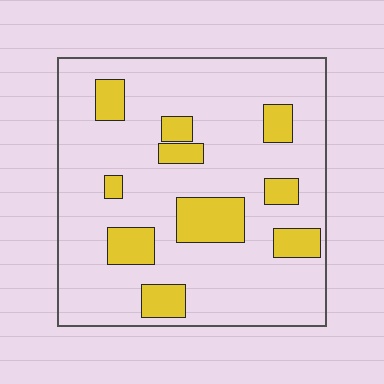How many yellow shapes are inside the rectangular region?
10.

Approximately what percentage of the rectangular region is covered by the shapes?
Approximately 20%.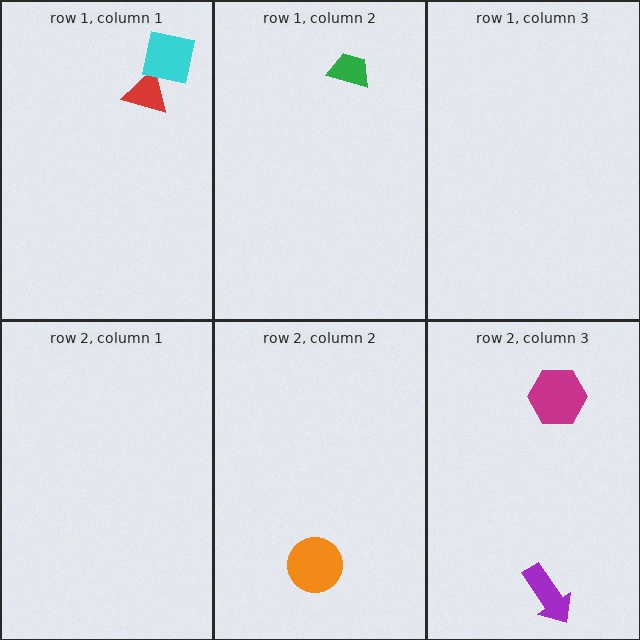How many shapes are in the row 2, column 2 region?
1.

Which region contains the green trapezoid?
The row 1, column 2 region.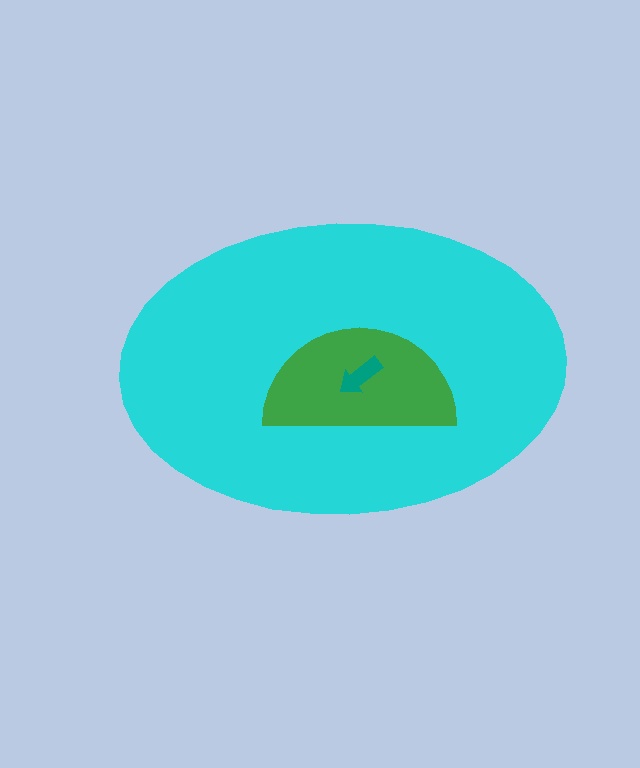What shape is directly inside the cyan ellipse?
The green semicircle.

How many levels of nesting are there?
3.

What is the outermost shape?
The cyan ellipse.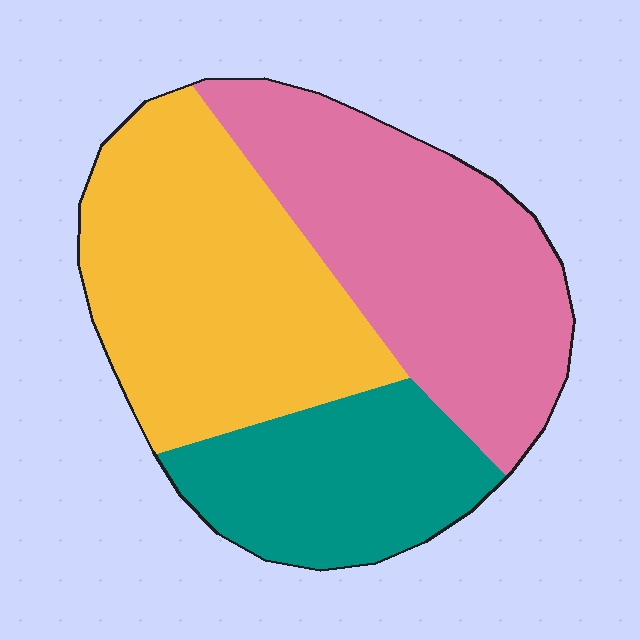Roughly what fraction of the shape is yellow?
Yellow takes up about two fifths (2/5) of the shape.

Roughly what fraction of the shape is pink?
Pink covers roughly 40% of the shape.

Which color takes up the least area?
Teal, at roughly 25%.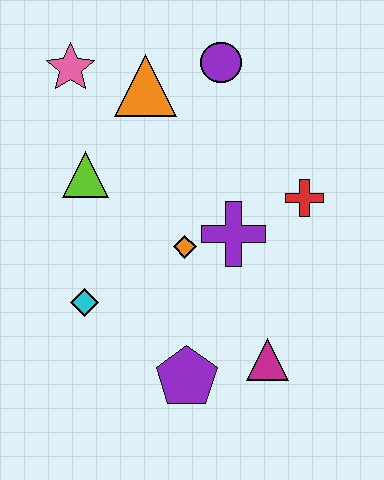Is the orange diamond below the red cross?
Yes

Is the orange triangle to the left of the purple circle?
Yes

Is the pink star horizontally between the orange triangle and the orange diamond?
No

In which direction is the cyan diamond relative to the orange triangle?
The cyan diamond is below the orange triangle.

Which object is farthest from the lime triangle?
The magenta triangle is farthest from the lime triangle.